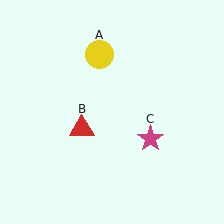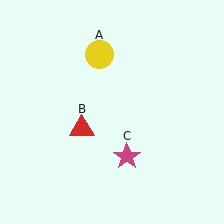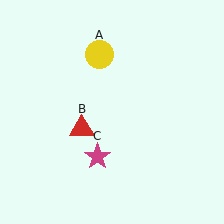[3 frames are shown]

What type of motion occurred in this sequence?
The magenta star (object C) rotated clockwise around the center of the scene.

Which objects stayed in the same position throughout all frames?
Yellow circle (object A) and red triangle (object B) remained stationary.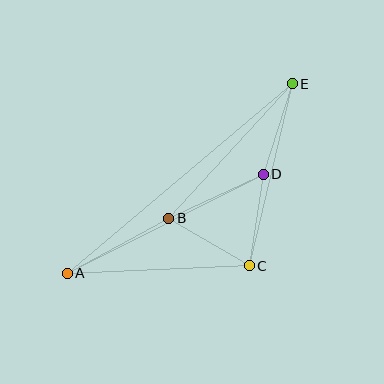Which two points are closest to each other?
Points C and D are closest to each other.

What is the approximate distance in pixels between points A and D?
The distance between A and D is approximately 219 pixels.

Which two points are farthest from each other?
Points A and E are farthest from each other.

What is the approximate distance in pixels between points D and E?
The distance between D and E is approximately 95 pixels.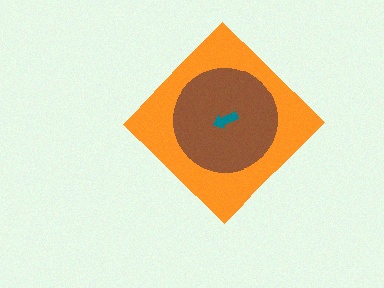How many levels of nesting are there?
3.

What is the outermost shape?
The orange diamond.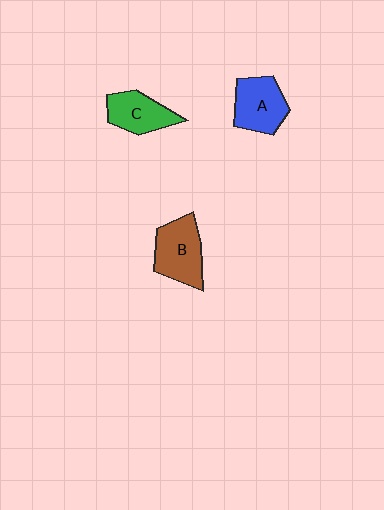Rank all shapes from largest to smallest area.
From largest to smallest: B (brown), A (blue), C (green).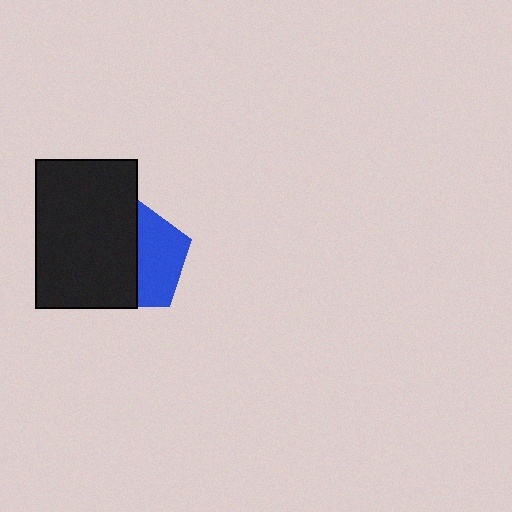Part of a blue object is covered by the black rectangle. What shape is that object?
It is a pentagon.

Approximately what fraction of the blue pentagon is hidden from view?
Roughly 54% of the blue pentagon is hidden behind the black rectangle.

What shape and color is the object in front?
The object in front is a black rectangle.